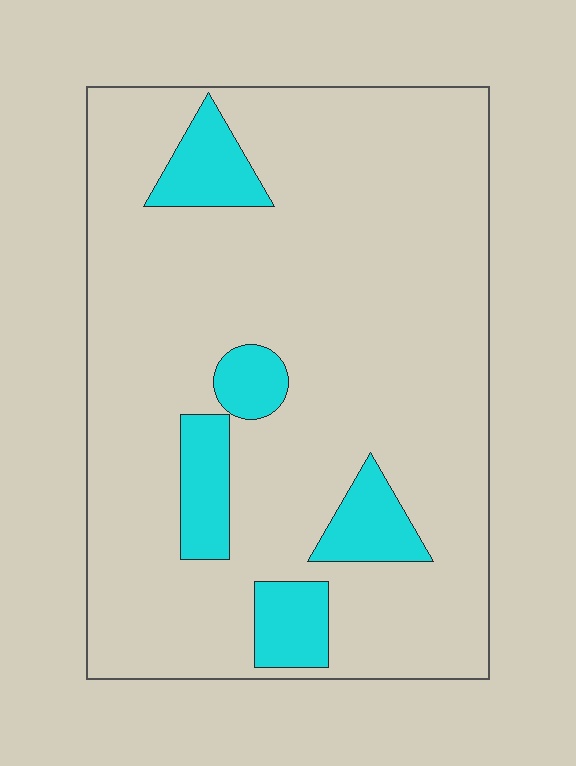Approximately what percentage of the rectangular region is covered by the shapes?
Approximately 15%.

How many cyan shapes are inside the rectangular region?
5.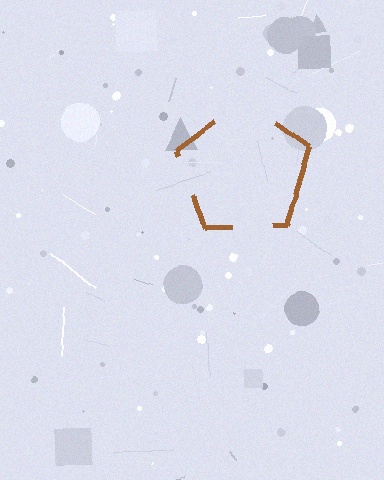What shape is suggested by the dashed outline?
The dashed outline suggests a pentagon.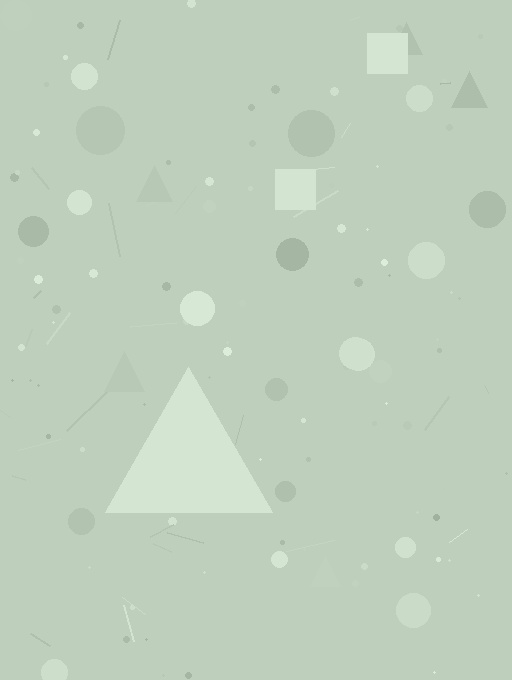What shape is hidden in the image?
A triangle is hidden in the image.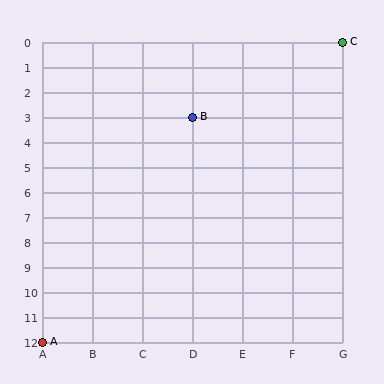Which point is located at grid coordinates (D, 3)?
Point B is at (D, 3).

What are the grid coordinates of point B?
Point B is at grid coordinates (D, 3).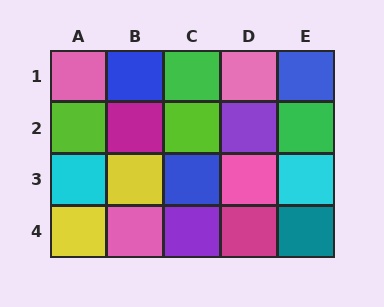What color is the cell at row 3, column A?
Cyan.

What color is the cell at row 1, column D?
Pink.